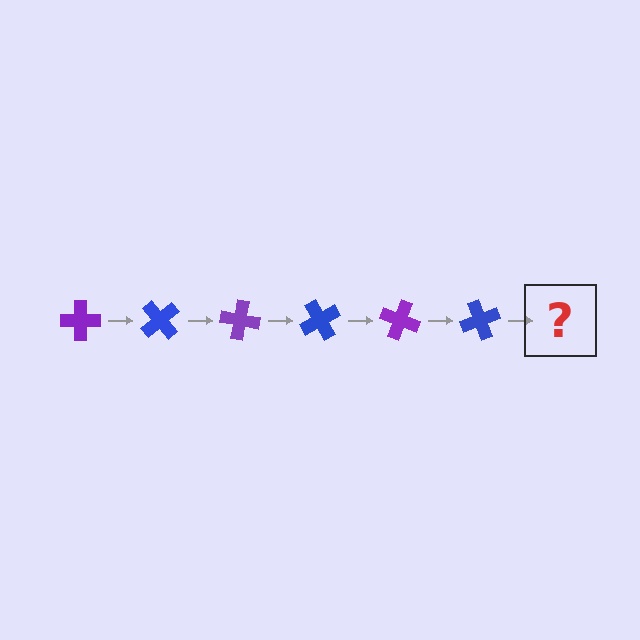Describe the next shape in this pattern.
It should be a purple cross, rotated 300 degrees from the start.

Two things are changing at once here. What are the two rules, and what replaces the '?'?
The two rules are that it rotates 50 degrees each step and the color cycles through purple and blue. The '?' should be a purple cross, rotated 300 degrees from the start.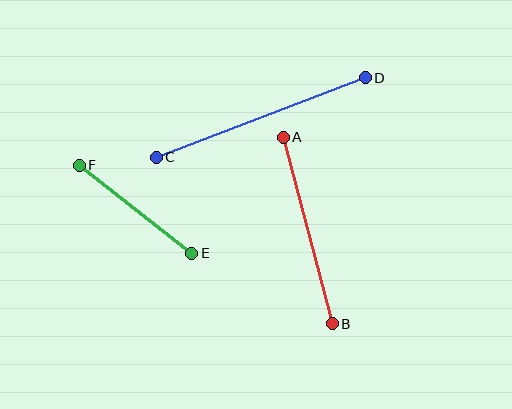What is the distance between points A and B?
The distance is approximately 193 pixels.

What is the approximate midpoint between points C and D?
The midpoint is at approximately (261, 118) pixels.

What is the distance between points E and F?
The distance is approximately 143 pixels.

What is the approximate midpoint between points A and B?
The midpoint is at approximately (308, 230) pixels.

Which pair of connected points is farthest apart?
Points C and D are farthest apart.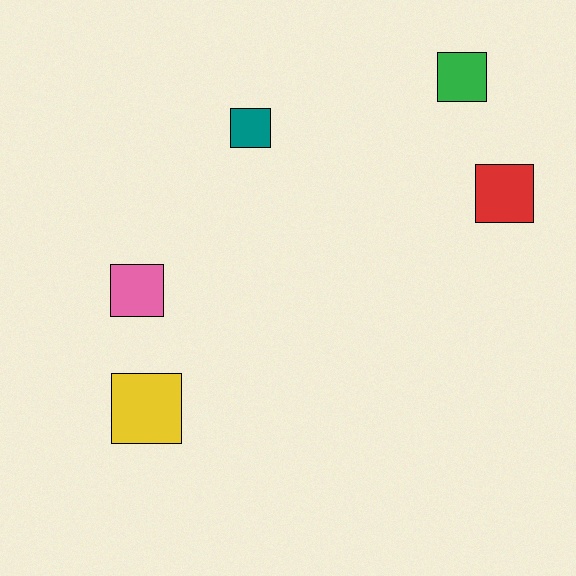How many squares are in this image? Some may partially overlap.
There are 5 squares.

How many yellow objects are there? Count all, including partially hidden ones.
There is 1 yellow object.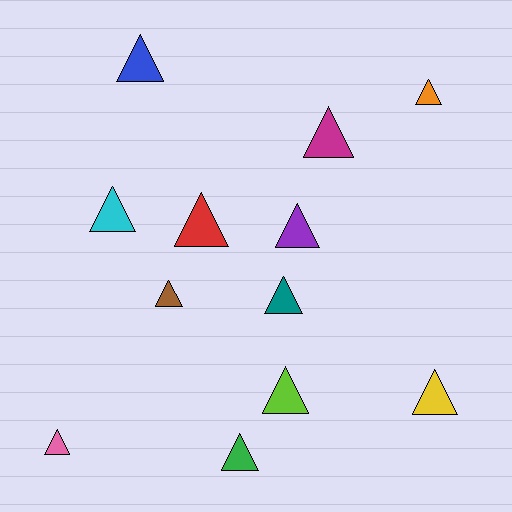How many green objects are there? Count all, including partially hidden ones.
There is 1 green object.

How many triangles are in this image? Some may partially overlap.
There are 12 triangles.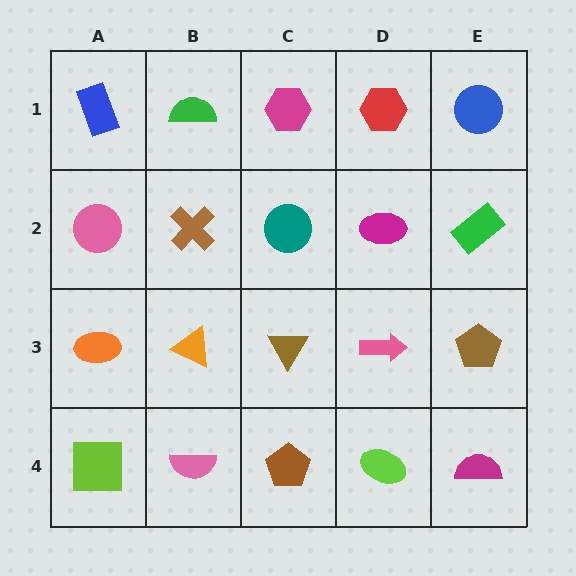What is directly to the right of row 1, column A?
A green semicircle.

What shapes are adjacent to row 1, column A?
A pink circle (row 2, column A), a green semicircle (row 1, column B).